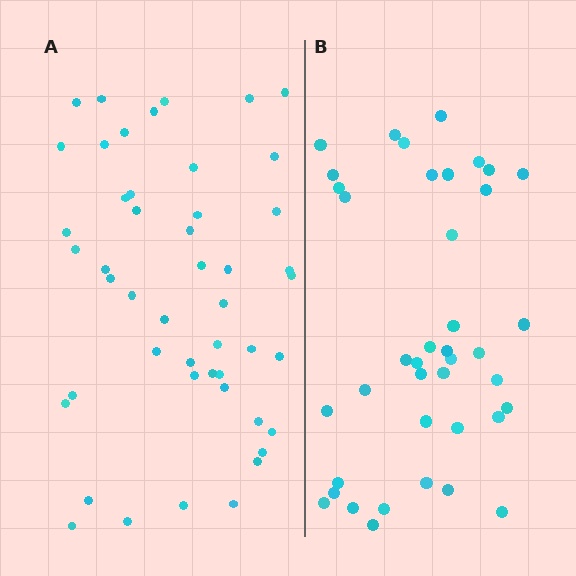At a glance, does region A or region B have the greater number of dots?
Region A (the left region) has more dots.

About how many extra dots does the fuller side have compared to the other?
Region A has roughly 8 or so more dots than region B.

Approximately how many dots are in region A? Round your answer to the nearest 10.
About 50 dots. (The exact count is 48, which rounds to 50.)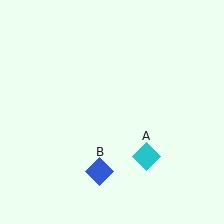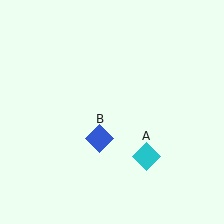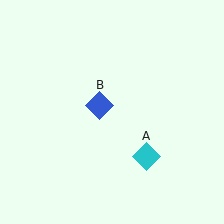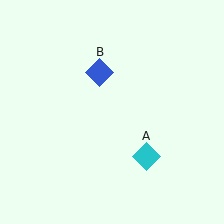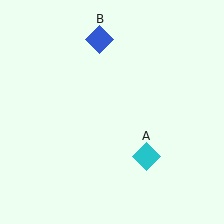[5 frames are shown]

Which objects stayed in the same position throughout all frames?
Cyan diamond (object A) remained stationary.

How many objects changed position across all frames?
1 object changed position: blue diamond (object B).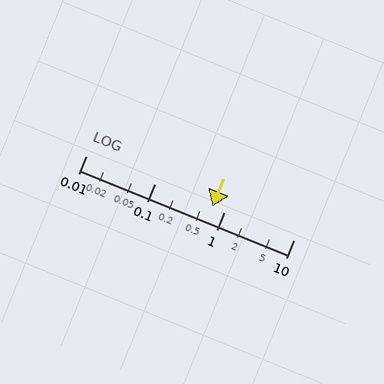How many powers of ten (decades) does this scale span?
The scale spans 3 decades, from 0.01 to 10.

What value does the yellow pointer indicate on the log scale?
The pointer indicates approximately 0.68.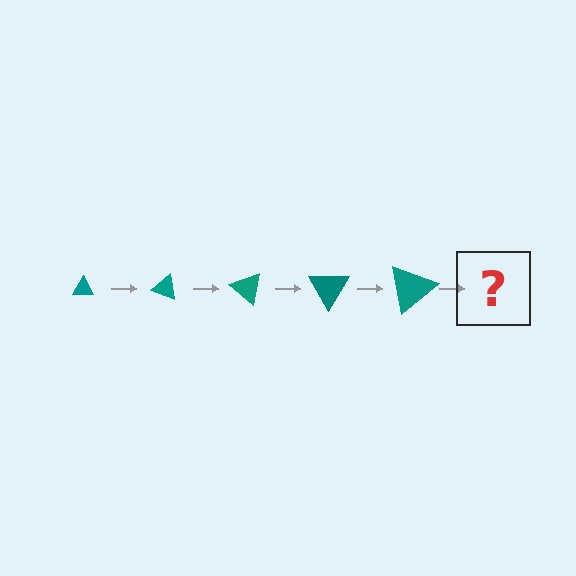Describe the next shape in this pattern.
It should be a triangle, larger than the previous one and rotated 100 degrees from the start.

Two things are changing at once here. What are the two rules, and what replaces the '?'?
The two rules are that the triangle grows larger each step and it rotates 20 degrees each step. The '?' should be a triangle, larger than the previous one and rotated 100 degrees from the start.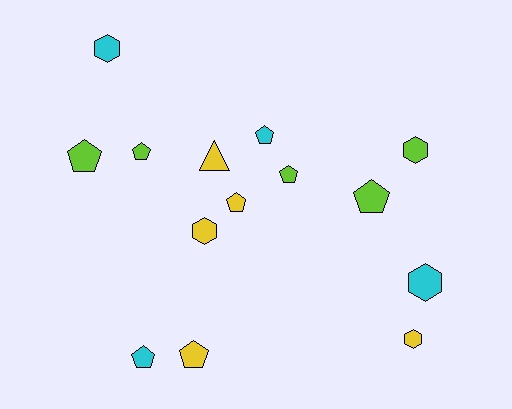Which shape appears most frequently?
Pentagon, with 8 objects.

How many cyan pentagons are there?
There are 2 cyan pentagons.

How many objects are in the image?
There are 14 objects.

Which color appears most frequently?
Yellow, with 5 objects.